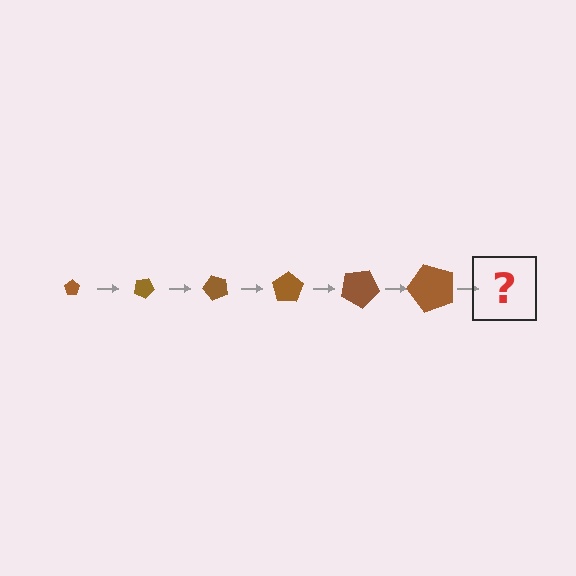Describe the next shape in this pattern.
It should be a pentagon, larger than the previous one and rotated 150 degrees from the start.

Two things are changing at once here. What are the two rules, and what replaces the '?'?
The two rules are that the pentagon grows larger each step and it rotates 25 degrees each step. The '?' should be a pentagon, larger than the previous one and rotated 150 degrees from the start.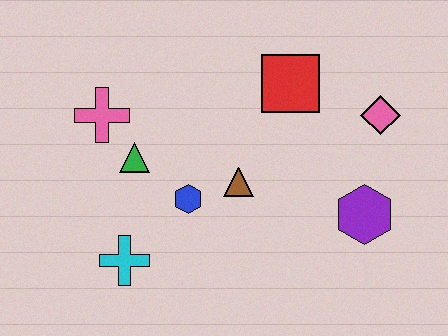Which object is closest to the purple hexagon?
The pink diamond is closest to the purple hexagon.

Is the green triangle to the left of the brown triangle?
Yes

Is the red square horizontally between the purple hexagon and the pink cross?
Yes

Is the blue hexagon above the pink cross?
No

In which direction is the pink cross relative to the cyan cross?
The pink cross is above the cyan cross.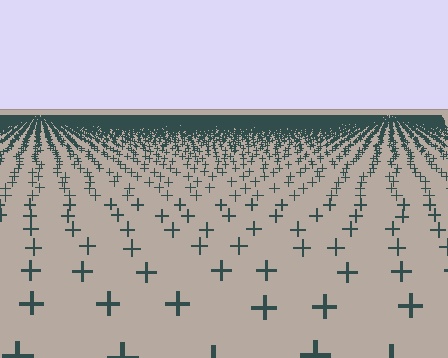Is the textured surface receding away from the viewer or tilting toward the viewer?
The surface is receding away from the viewer. Texture elements get smaller and denser toward the top.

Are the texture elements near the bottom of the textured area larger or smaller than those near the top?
Larger. Near the bottom, elements are closer to the viewer and appear at a bigger on-screen size.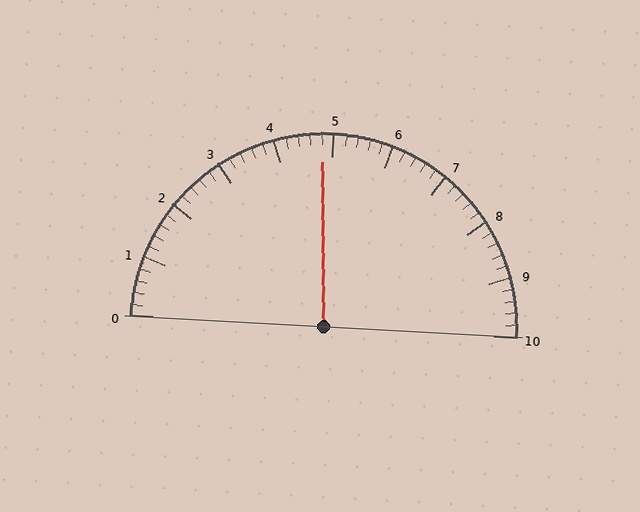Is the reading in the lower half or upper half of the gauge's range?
The reading is in the lower half of the range (0 to 10).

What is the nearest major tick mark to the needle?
The nearest major tick mark is 5.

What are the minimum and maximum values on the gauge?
The gauge ranges from 0 to 10.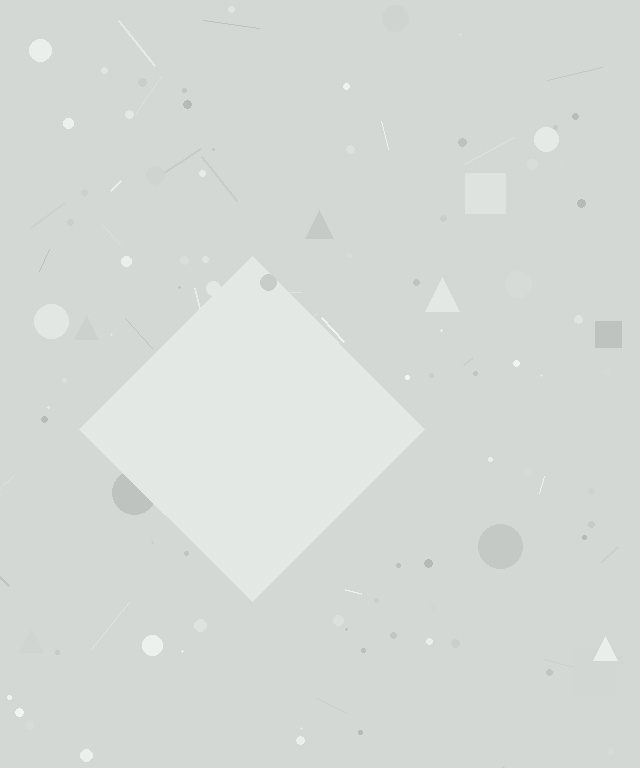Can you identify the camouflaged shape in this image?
The camouflaged shape is a diamond.